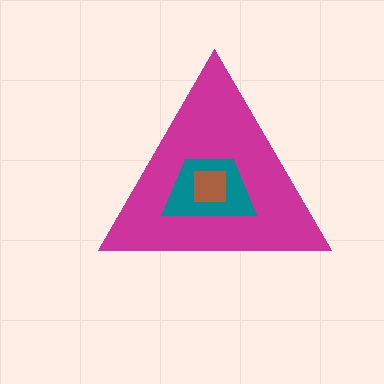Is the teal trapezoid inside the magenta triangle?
Yes.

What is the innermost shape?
The brown square.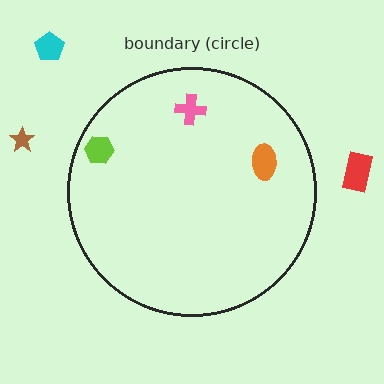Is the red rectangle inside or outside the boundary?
Outside.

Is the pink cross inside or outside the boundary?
Inside.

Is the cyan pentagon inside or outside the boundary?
Outside.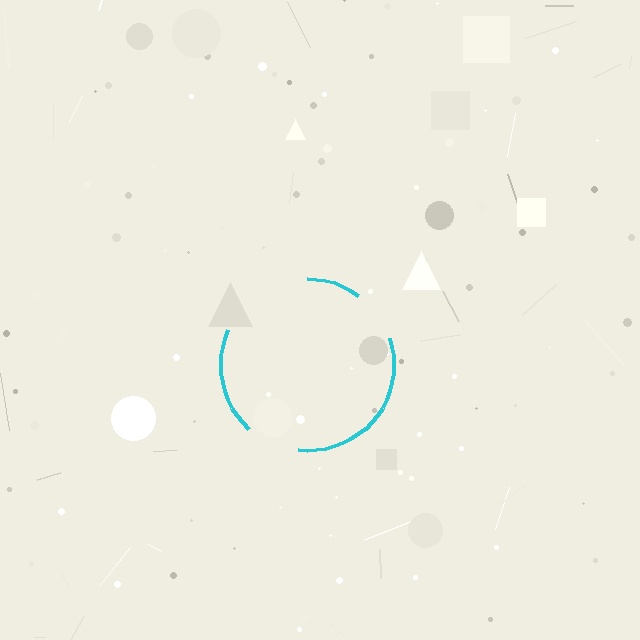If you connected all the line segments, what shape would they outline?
They would outline a circle.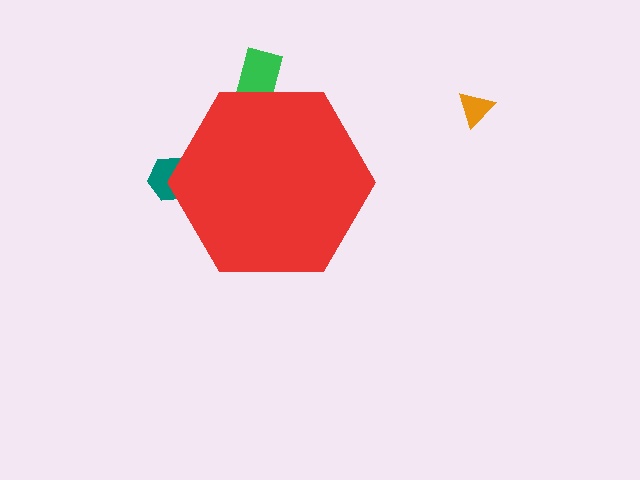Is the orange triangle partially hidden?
No, the orange triangle is fully visible.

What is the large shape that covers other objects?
A red hexagon.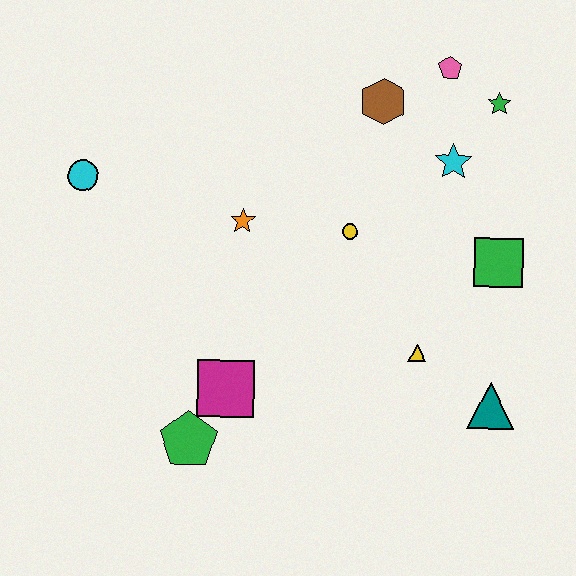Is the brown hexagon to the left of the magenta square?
No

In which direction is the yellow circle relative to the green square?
The yellow circle is to the left of the green square.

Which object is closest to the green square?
The cyan star is closest to the green square.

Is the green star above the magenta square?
Yes